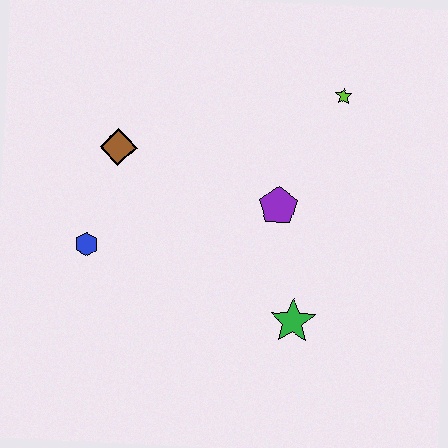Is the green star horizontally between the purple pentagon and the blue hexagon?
No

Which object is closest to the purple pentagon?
The green star is closest to the purple pentagon.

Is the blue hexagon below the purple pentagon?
Yes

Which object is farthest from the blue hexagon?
The lime star is farthest from the blue hexagon.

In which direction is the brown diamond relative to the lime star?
The brown diamond is to the left of the lime star.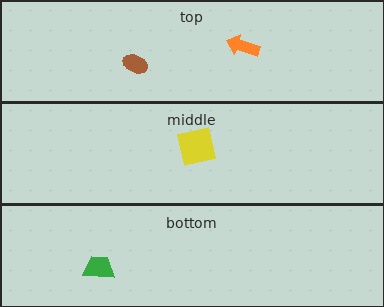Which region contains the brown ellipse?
The top region.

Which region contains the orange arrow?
The top region.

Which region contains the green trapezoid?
The bottom region.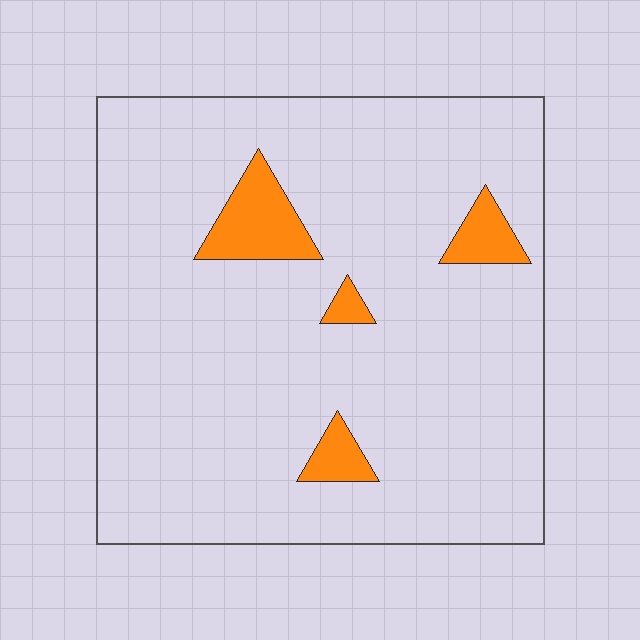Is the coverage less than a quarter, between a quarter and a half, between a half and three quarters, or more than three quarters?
Less than a quarter.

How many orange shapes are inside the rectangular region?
4.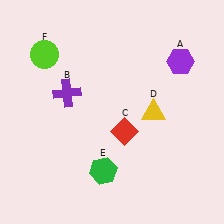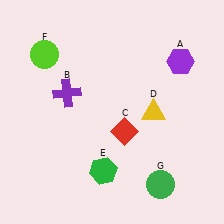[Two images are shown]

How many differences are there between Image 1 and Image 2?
There is 1 difference between the two images.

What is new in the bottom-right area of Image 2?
A green circle (G) was added in the bottom-right area of Image 2.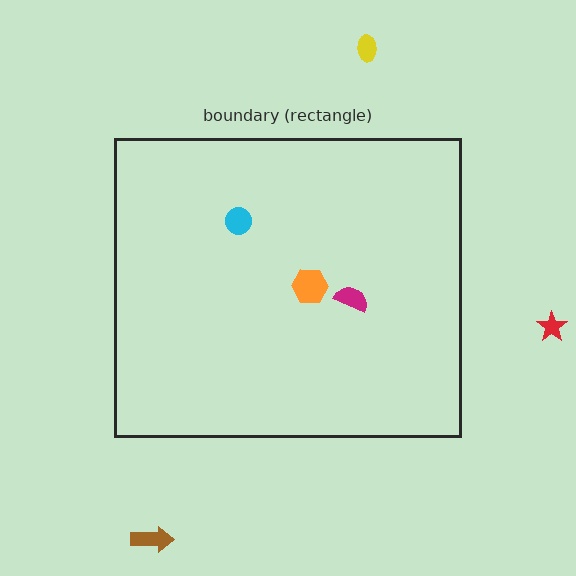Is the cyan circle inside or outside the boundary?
Inside.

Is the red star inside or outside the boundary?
Outside.